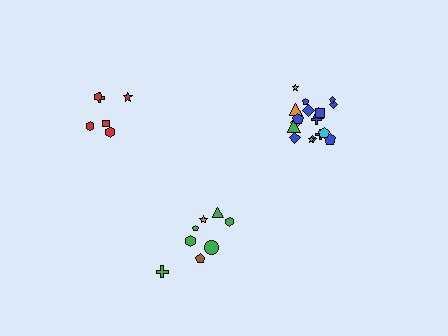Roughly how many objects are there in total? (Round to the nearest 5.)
Roughly 30 objects in total.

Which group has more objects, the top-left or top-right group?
The top-right group.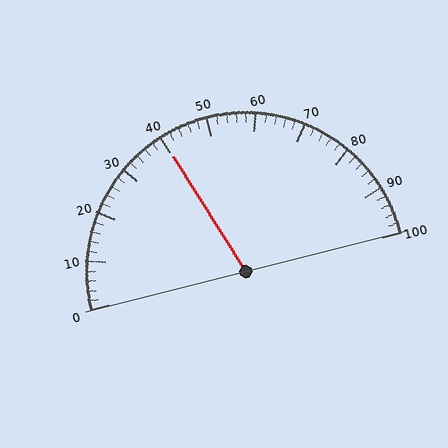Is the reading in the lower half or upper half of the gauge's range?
The reading is in the lower half of the range (0 to 100).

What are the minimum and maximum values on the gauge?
The gauge ranges from 0 to 100.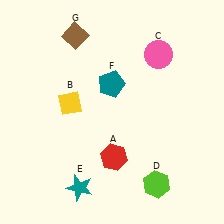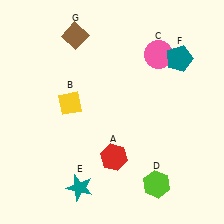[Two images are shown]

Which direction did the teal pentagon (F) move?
The teal pentagon (F) moved right.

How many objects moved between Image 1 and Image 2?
1 object moved between the two images.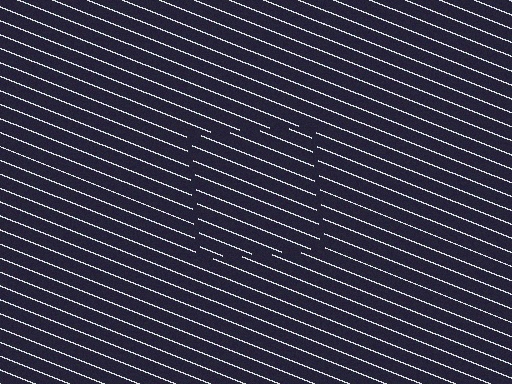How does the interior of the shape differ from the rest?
The interior of the shape contains the same grating, shifted by half a period — the contour is defined by the phase discontinuity where line-ends from the inner and outer gratings abut.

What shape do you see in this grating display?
An illusory square. The interior of the shape contains the same grating, shifted by half a period — the contour is defined by the phase discontinuity where line-ends from the inner and outer gratings abut.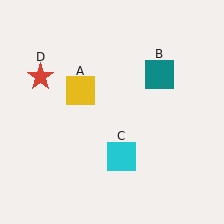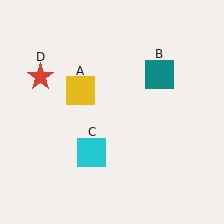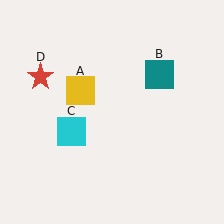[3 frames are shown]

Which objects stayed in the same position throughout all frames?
Yellow square (object A) and teal square (object B) and red star (object D) remained stationary.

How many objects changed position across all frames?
1 object changed position: cyan square (object C).